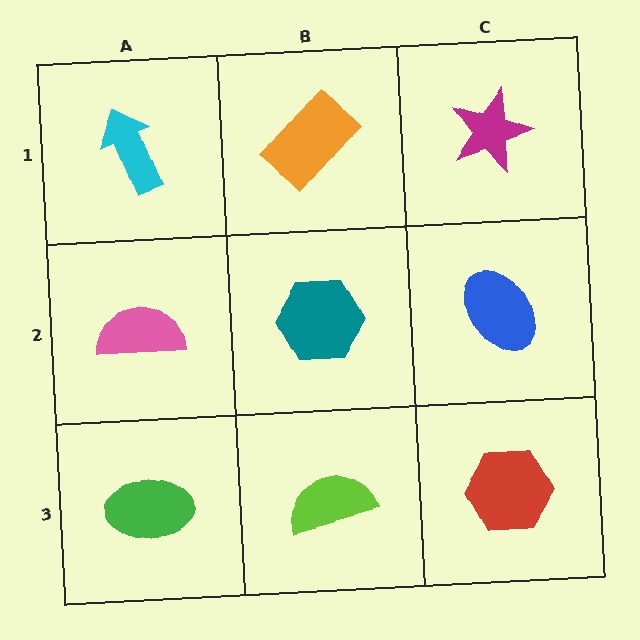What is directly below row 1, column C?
A blue ellipse.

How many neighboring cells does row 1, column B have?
3.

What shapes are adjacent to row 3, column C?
A blue ellipse (row 2, column C), a lime semicircle (row 3, column B).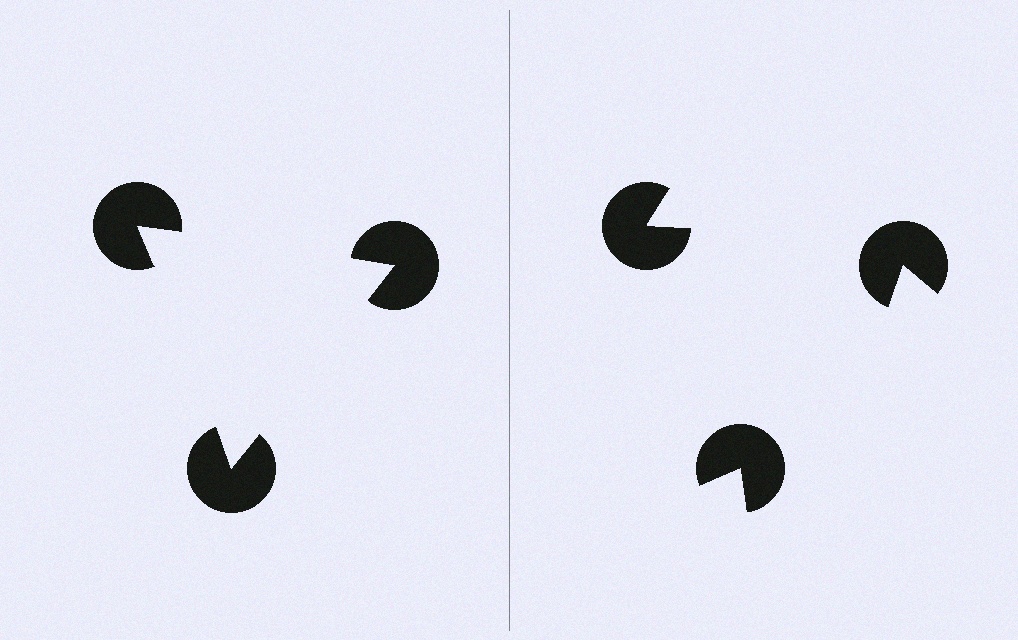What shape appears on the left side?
An illusory triangle.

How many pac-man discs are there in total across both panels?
6 — 3 on each side.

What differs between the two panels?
The pac-man discs are positioned identically on both sides; only the wedge orientations differ. On the left they align to a triangle; on the right they are misaligned.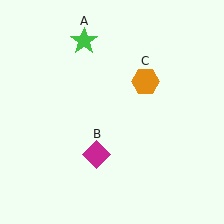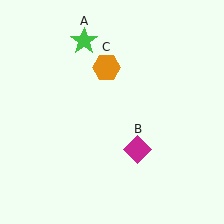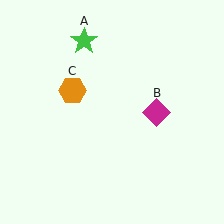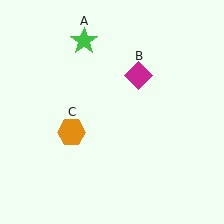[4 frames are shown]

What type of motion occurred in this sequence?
The magenta diamond (object B), orange hexagon (object C) rotated counterclockwise around the center of the scene.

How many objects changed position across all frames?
2 objects changed position: magenta diamond (object B), orange hexagon (object C).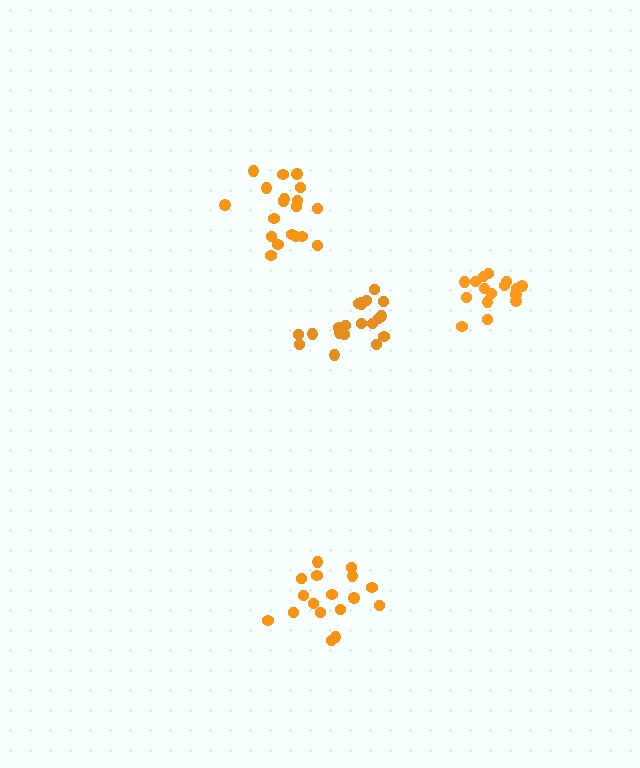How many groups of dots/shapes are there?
There are 4 groups.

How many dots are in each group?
Group 1: 20 dots, Group 2: 17 dots, Group 3: 20 dots, Group 4: 17 dots (74 total).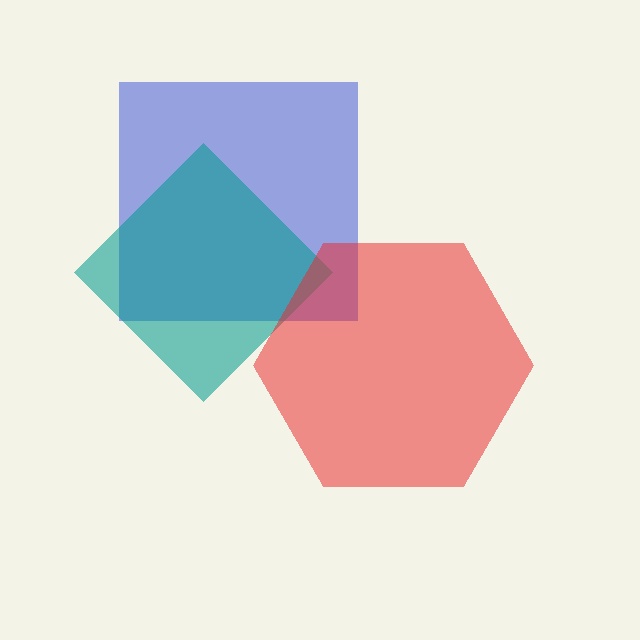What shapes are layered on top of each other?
The layered shapes are: a blue square, a teal diamond, a red hexagon.